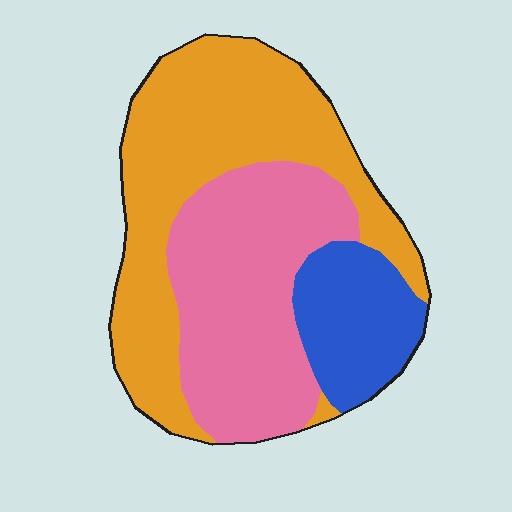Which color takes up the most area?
Orange, at roughly 45%.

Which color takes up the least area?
Blue, at roughly 15%.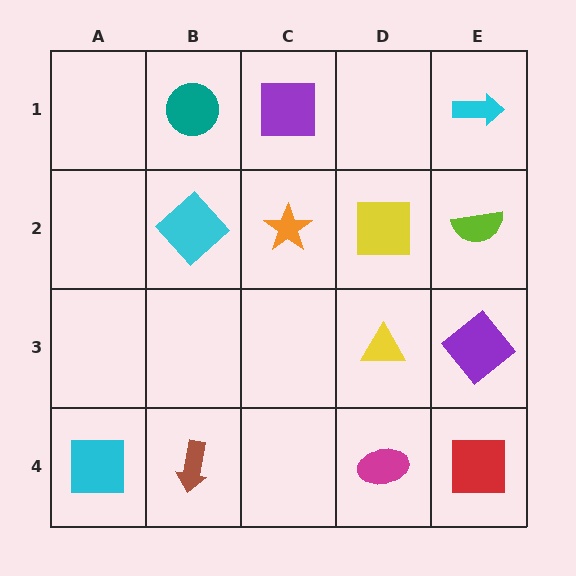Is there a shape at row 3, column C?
No, that cell is empty.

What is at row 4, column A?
A cyan square.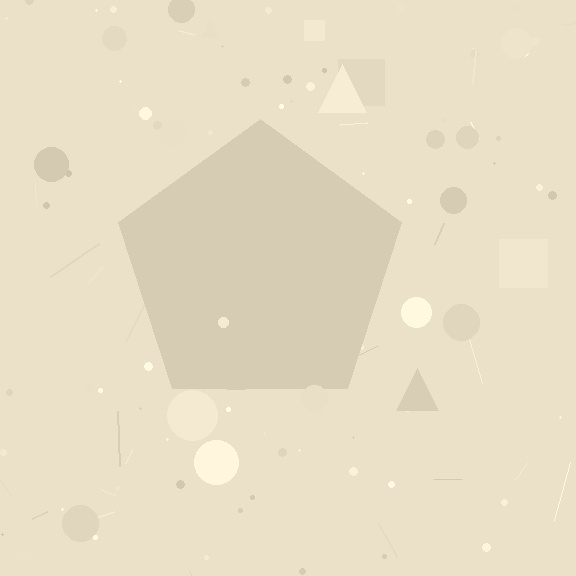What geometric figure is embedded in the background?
A pentagon is embedded in the background.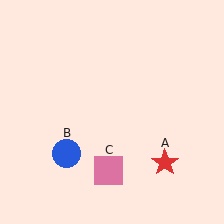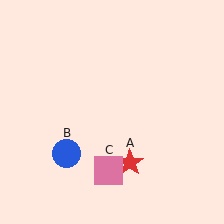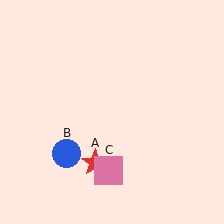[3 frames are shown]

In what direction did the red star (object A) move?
The red star (object A) moved left.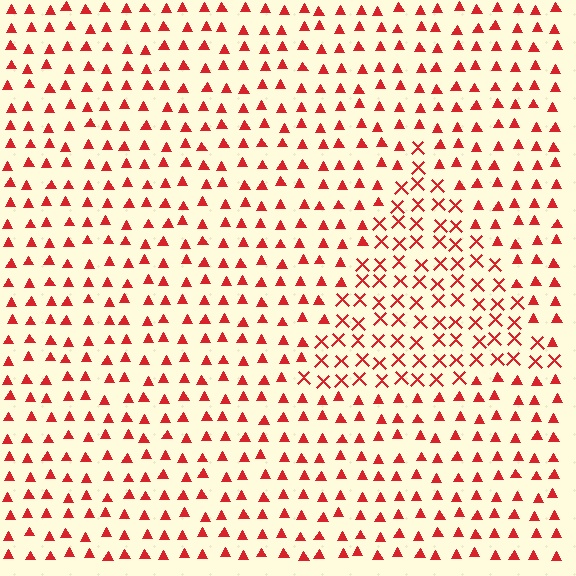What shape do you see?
I see a triangle.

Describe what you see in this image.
The image is filled with small red elements arranged in a uniform grid. A triangle-shaped region contains X marks, while the surrounding area contains triangles. The boundary is defined purely by the change in element shape.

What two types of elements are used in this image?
The image uses X marks inside the triangle region and triangles outside it.